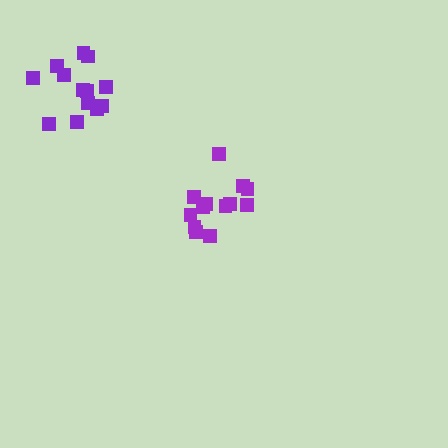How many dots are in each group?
Group 1: 13 dots, Group 2: 13 dots (26 total).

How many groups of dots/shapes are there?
There are 2 groups.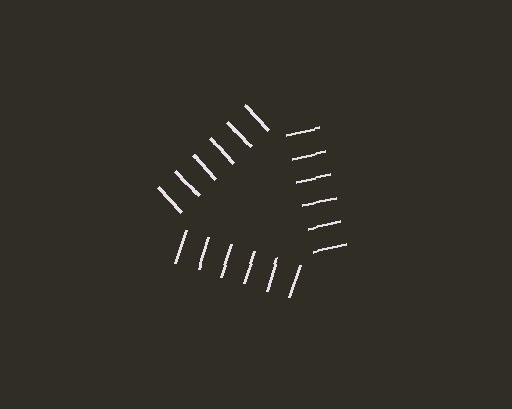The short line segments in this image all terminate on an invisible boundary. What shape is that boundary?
An illusory triangle — the line segments terminate on its edges but no continuous stroke is drawn.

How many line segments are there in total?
18 — 6 along each of the 3 edges.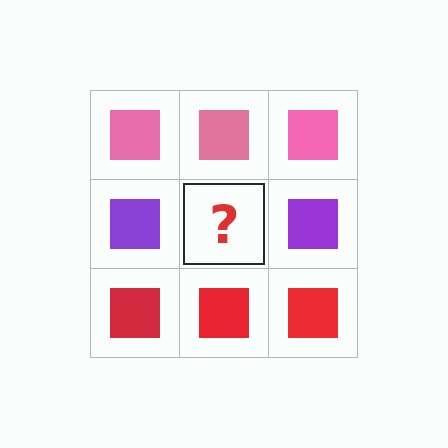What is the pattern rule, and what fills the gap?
The rule is that each row has a consistent color. The gap should be filled with a purple square.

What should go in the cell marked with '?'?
The missing cell should contain a purple square.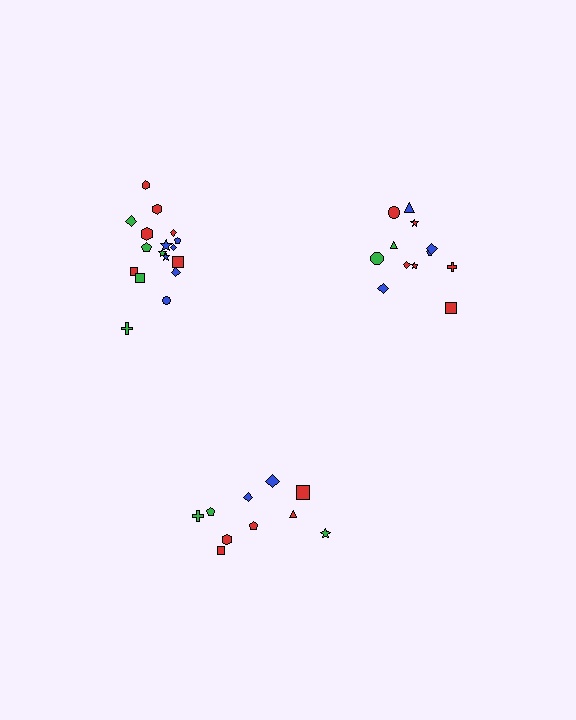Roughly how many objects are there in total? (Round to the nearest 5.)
Roughly 40 objects in total.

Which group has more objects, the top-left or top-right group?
The top-left group.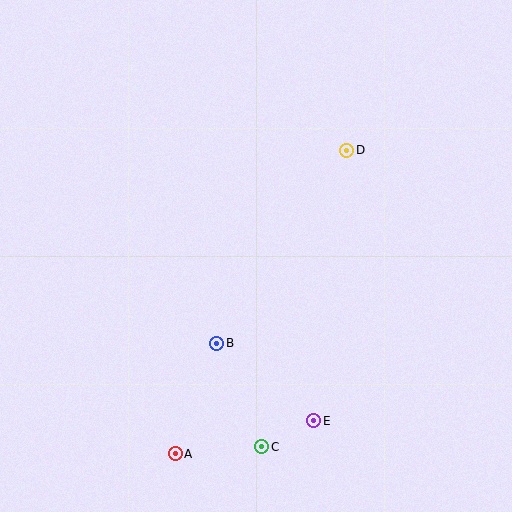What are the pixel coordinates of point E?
Point E is at (314, 421).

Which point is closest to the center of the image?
Point B at (217, 343) is closest to the center.